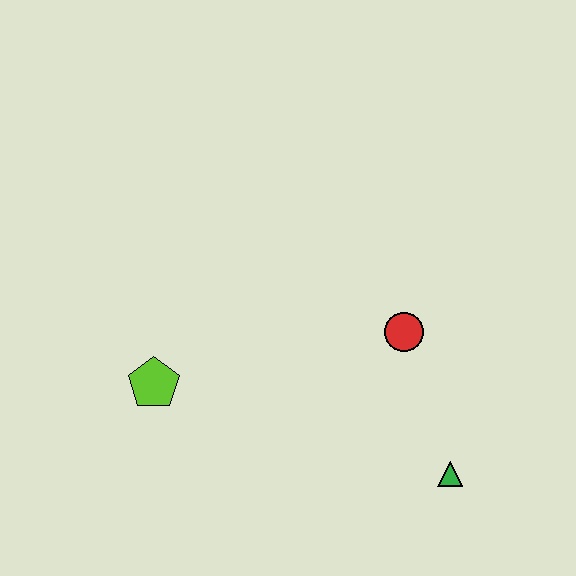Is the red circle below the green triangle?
No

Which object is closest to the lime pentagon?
The red circle is closest to the lime pentagon.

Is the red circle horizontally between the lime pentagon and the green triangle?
Yes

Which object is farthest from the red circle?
The lime pentagon is farthest from the red circle.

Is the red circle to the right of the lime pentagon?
Yes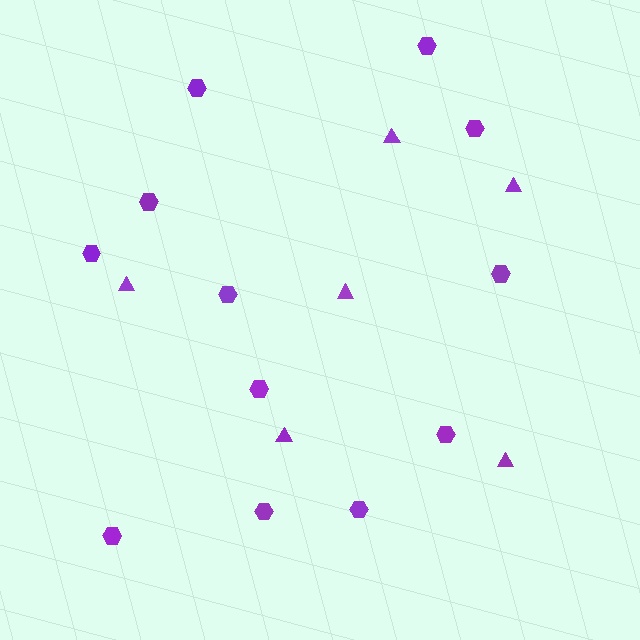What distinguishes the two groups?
There are 2 groups: one group of triangles (6) and one group of hexagons (12).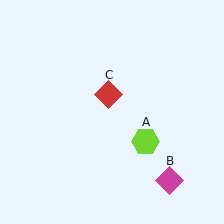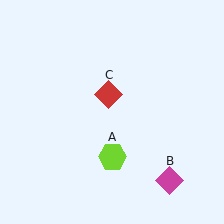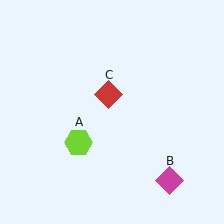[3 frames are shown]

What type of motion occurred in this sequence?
The lime hexagon (object A) rotated clockwise around the center of the scene.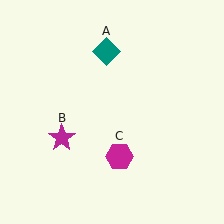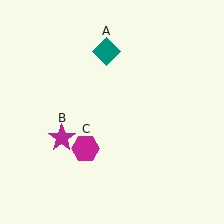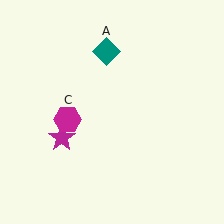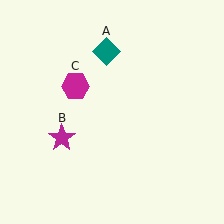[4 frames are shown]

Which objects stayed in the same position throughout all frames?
Teal diamond (object A) and magenta star (object B) remained stationary.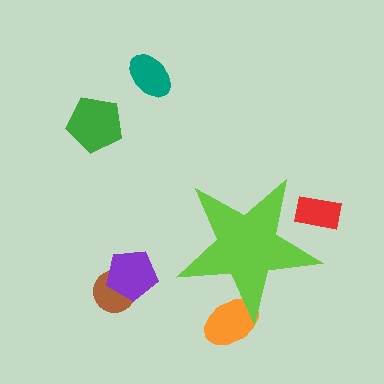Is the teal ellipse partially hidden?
No, the teal ellipse is fully visible.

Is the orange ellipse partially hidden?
Yes, the orange ellipse is partially hidden behind the lime star.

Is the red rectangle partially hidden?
Yes, the red rectangle is partially hidden behind the lime star.